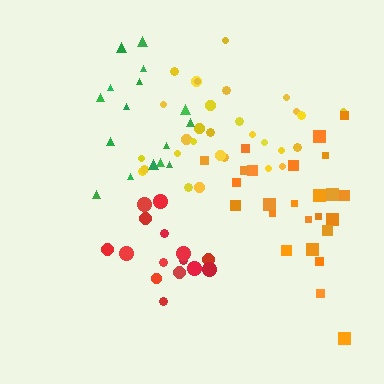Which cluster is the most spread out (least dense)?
Green.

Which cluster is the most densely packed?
Red.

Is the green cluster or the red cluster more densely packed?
Red.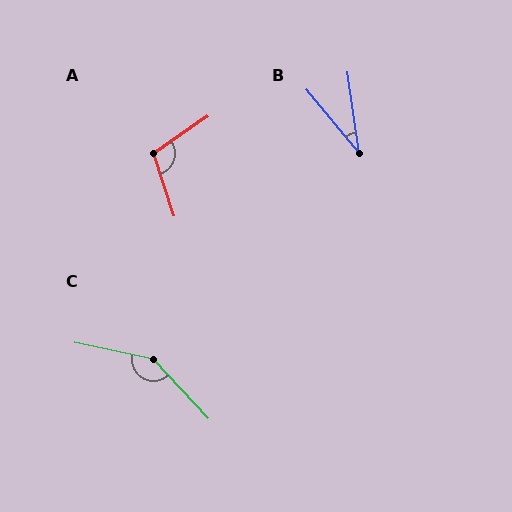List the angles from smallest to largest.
B (31°), A (106°), C (145°).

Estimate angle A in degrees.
Approximately 106 degrees.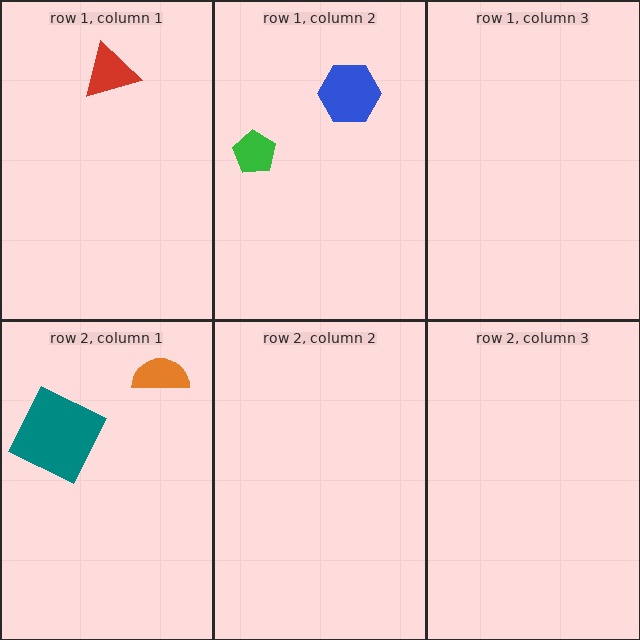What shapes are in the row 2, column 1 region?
The orange semicircle, the teal square.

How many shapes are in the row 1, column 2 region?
2.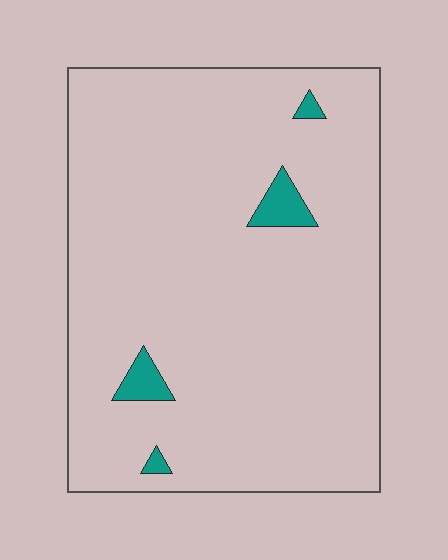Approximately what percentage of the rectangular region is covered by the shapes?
Approximately 5%.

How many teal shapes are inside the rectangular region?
4.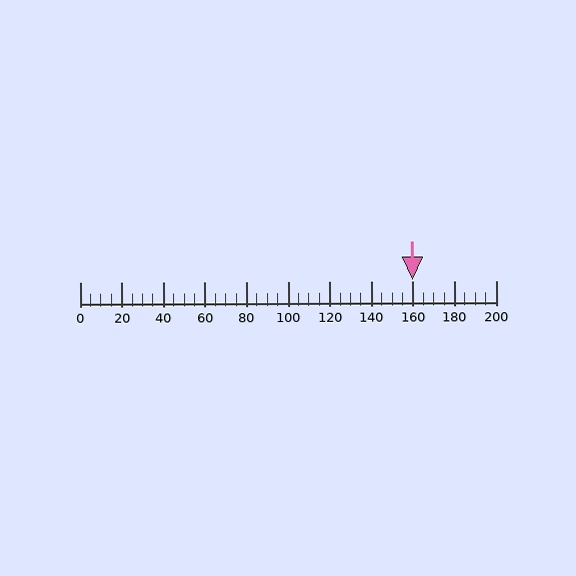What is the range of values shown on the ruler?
The ruler shows values from 0 to 200.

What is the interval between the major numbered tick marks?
The major tick marks are spaced 20 units apart.